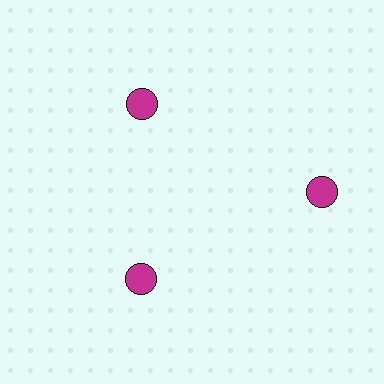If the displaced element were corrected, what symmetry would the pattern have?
It would have 3-fold rotational symmetry — the pattern would map onto itself every 120 degrees.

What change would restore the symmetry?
The symmetry would be restored by moving it inward, back onto the ring so that all 3 circles sit at equal angles and equal distance from the center.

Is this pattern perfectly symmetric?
No. The 3 magenta circles are arranged in a ring, but one element near the 3 o'clock position is pushed outward from the center, breaking the 3-fold rotational symmetry.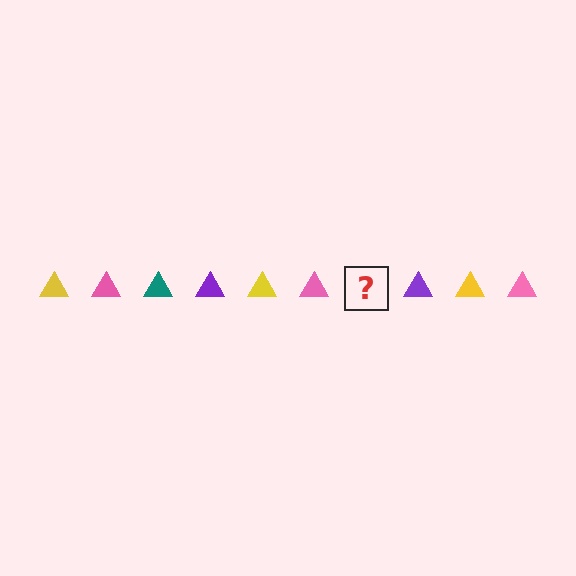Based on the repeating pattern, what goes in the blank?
The blank should be a teal triangle.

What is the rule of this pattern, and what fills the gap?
The rule is that the pattern cycles through yellow, pink, teal, purple triangles. The gap should be filled with a teal triangle.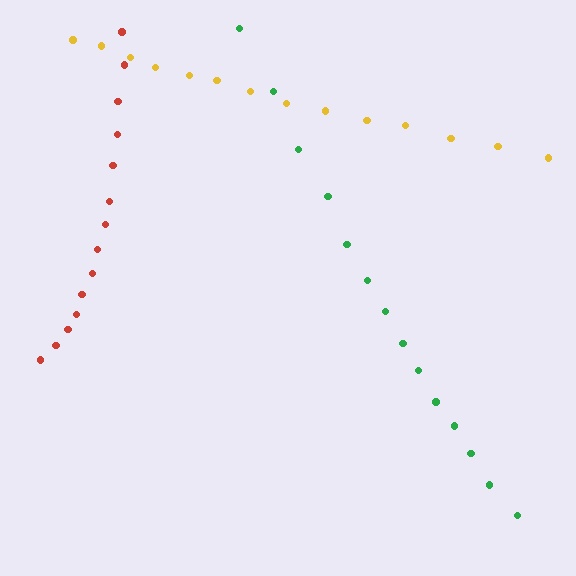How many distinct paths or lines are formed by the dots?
There are 3 distinct paths.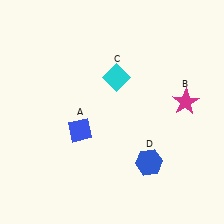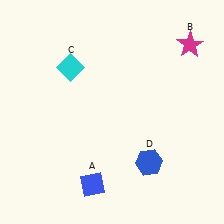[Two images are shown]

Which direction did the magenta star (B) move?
The magenta star (B) moved up.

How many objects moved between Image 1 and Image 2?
3 objects moved between the two images.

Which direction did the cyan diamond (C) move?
The cyan diamond (C) moved left.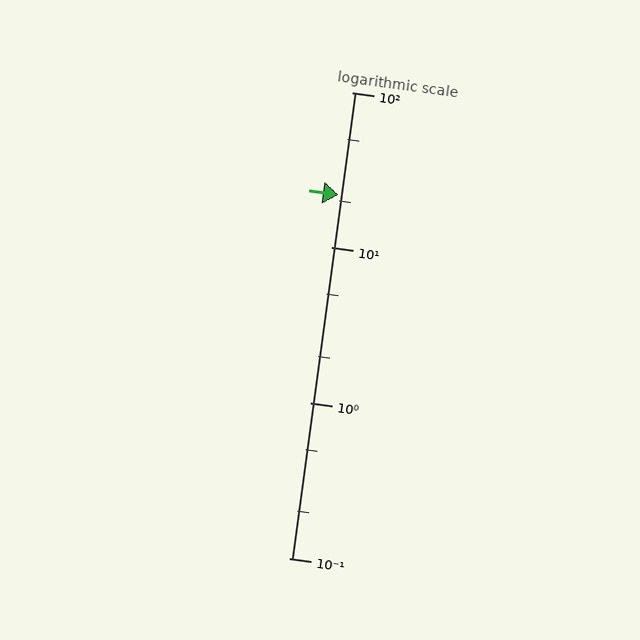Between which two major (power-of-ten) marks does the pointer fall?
The pointer is between 10 and 100.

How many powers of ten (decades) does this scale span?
The scale spans 3 decades, from 0.1 to 100.